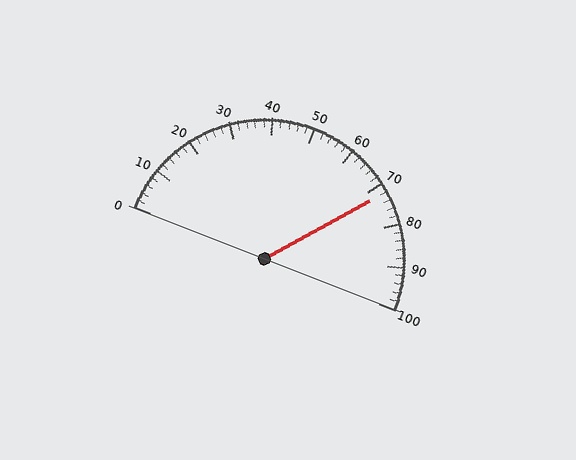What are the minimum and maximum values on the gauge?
The gauge ranges from 0 to 100.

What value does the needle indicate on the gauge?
The needle indicates approximately 72.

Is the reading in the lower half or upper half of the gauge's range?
The reading is in the upper half of the range (0 to 100).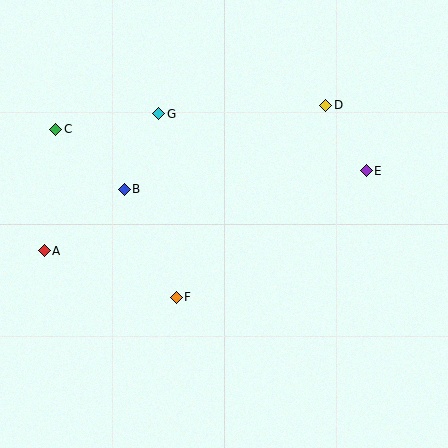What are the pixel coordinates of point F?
Point F is at (176, 297).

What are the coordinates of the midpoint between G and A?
The midpoint between G and A is at (101, 182).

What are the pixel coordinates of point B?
Point B is at (124, 189).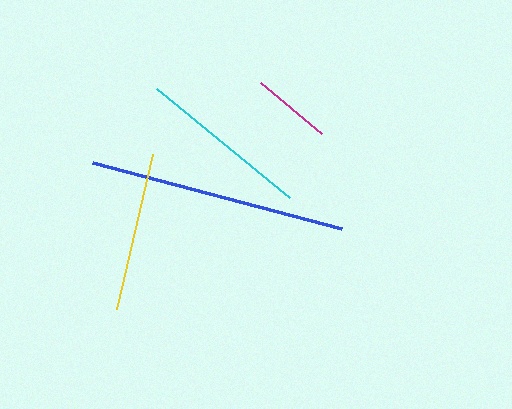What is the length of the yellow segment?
The yellow segment is approximately 160 pixels long.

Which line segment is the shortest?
The magenta line is the shortest at approximately 80 pixels.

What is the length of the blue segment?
The blue segment is approximately 258 pixels long.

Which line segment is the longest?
The blue line is the longest at approximately 258 pixels.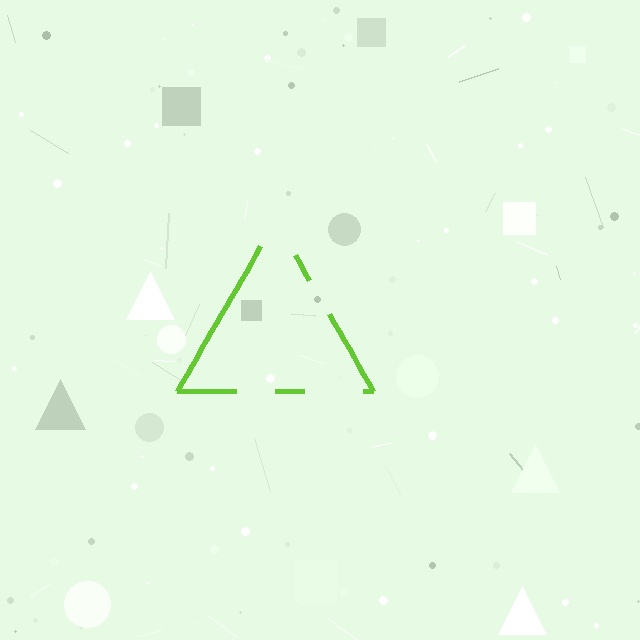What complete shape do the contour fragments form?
The contour fragments form a triangle.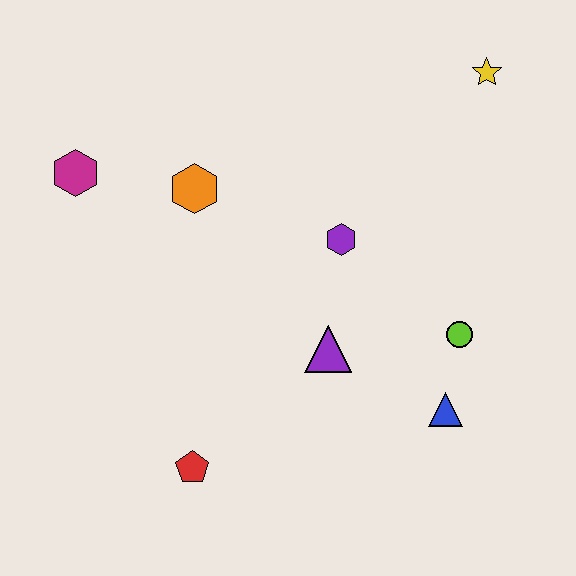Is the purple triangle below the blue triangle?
No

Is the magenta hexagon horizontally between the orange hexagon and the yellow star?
No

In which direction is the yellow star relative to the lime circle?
The yellow star is above the lime circle.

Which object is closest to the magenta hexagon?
The orange hexagon is closest to the magenta hexagon.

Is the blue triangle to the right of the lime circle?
No